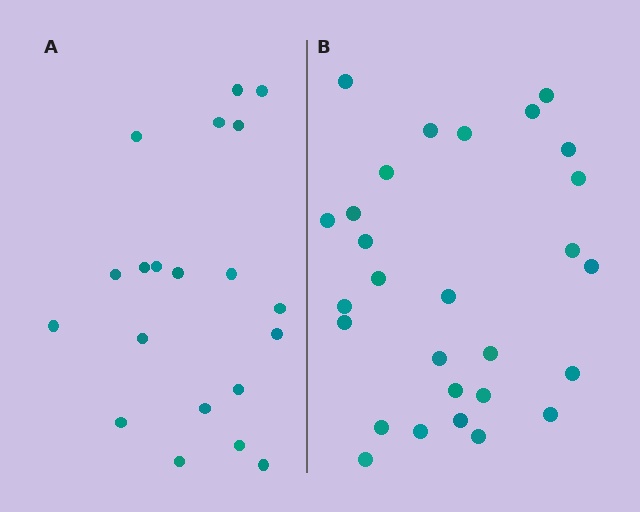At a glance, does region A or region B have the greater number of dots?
Region B (the right region) has more dots.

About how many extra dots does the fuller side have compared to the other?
Region B has roughly 8 or so more dots than region A.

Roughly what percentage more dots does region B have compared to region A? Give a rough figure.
About 40% more.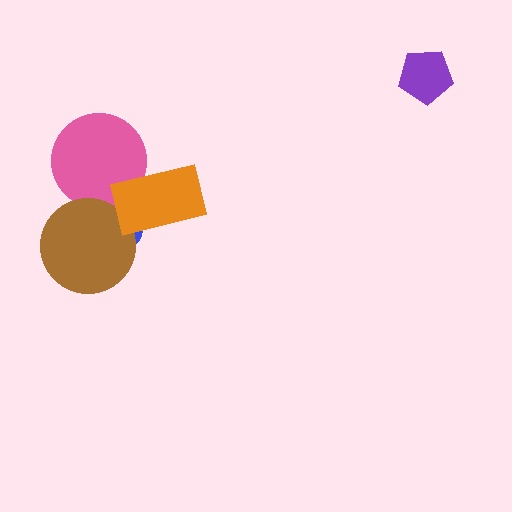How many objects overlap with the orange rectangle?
2 objects overlap with the orange rectangle.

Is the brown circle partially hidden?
No, no other shape covers it.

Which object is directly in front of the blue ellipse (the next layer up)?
The pink circle is directly in front of the blue ellipse.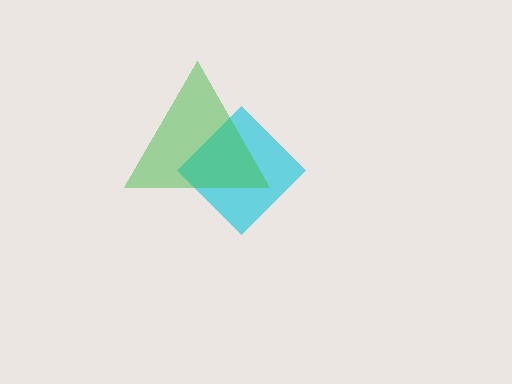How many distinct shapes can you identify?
There are 2 distinct shapes: a cyan diamond, a green triangle.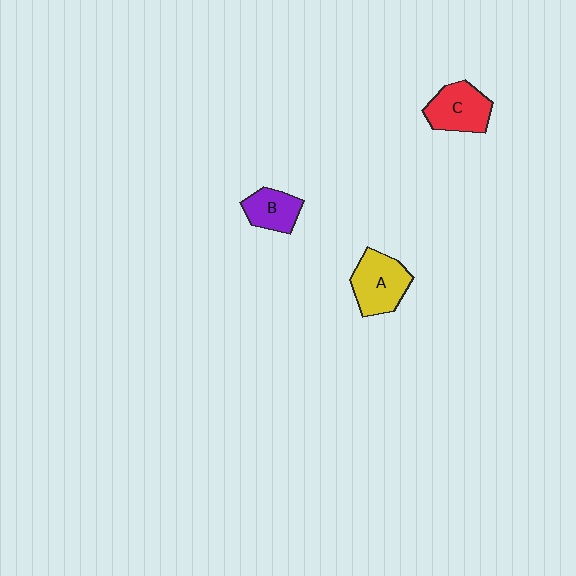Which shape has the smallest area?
Shape B (purple).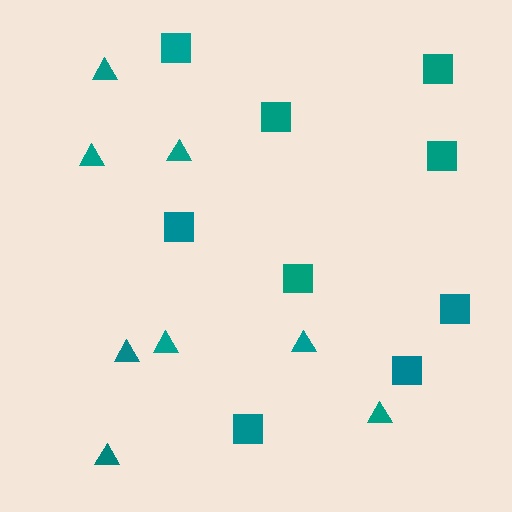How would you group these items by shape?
There are 2 groups: one group of squares (9) and one group of triangles (8).